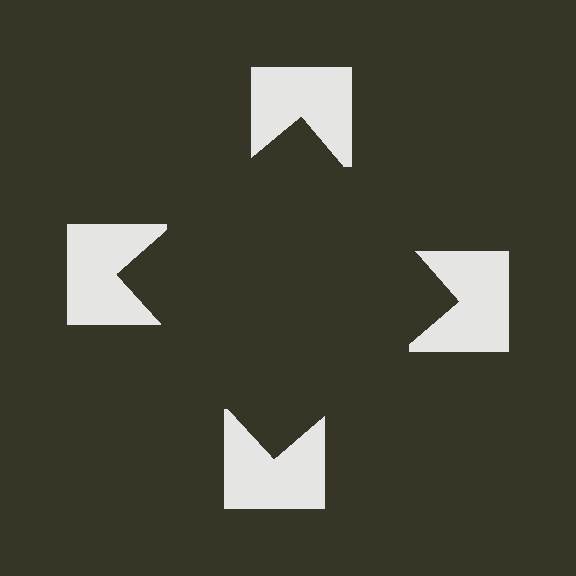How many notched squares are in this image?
There are 4 — one at each vertex of the illusory square.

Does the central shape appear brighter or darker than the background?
It typically appears slightly darker than the background, even though no actual brightness change is drawn.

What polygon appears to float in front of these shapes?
An illusory square — its edges are inferred from the aligned wedge cuts in the notched squares, not physically drawn.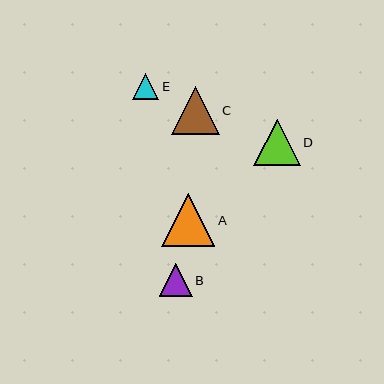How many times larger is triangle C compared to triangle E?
Triangle C is approximately 1.8 times the size of triangle E.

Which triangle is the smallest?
Triangle E is the smallest with a size of approximately 26 pixels.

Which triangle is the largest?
Triangle A is the largest with a size of approximately 53 pixels.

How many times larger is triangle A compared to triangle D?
Triangle A is approximately 1.1 times the size of triangle D.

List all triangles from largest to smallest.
From largest to smallest: A, C, D, B, E.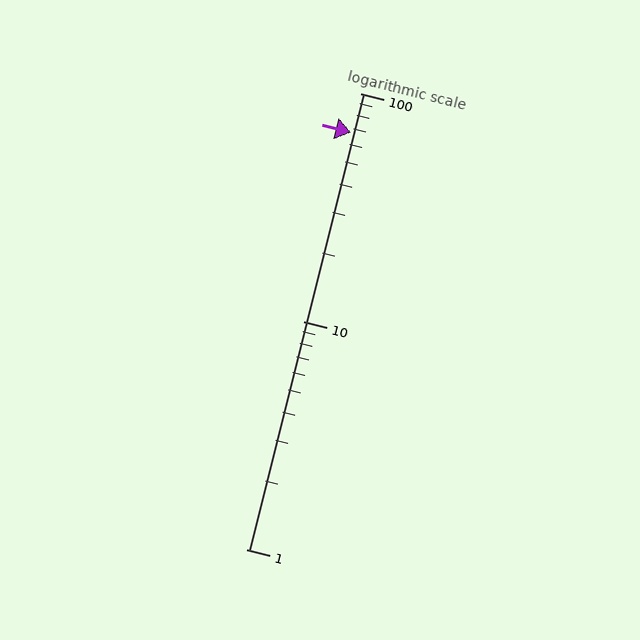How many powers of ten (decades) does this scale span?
The scale spans 2 decades, from 1 to 100.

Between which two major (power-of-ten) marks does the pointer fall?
The pointer is between 10 and 100.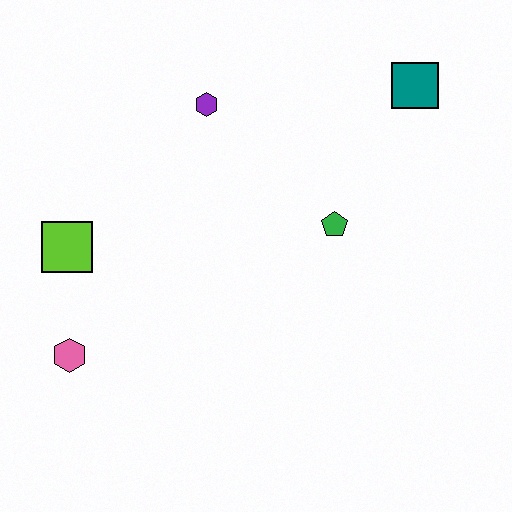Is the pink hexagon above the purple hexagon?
No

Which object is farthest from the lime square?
The teal square is farthest from the lime square.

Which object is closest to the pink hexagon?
The lime square is closest to the pink hexagon.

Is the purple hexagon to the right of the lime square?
Yes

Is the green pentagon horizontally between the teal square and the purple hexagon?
Yes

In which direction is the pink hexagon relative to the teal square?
The pink hexagon is to the left of the teal square.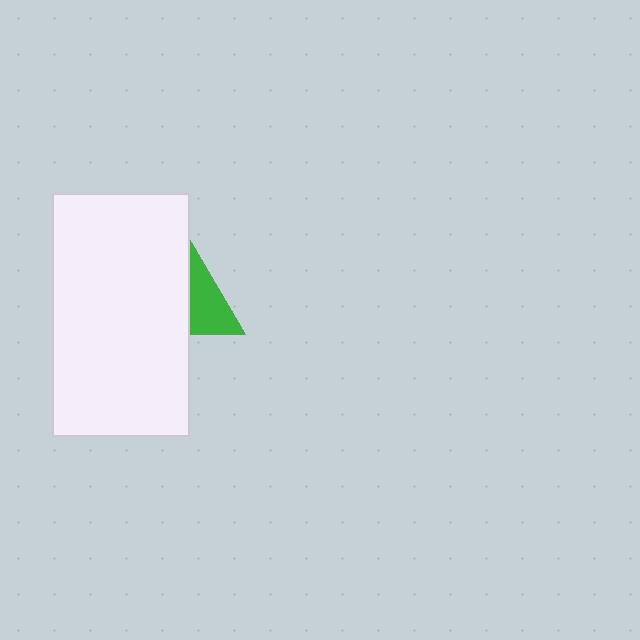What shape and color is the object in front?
The object in front is a white rectangle.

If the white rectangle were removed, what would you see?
You would see the complete green triangle.